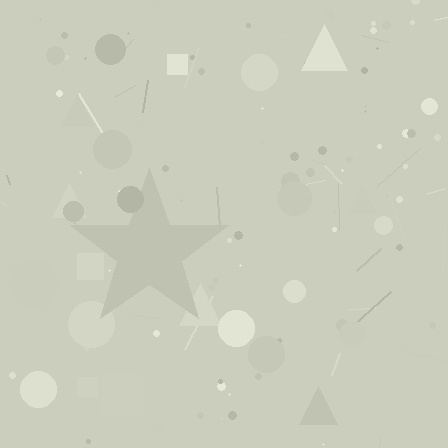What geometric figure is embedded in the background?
A star is embedded in the background.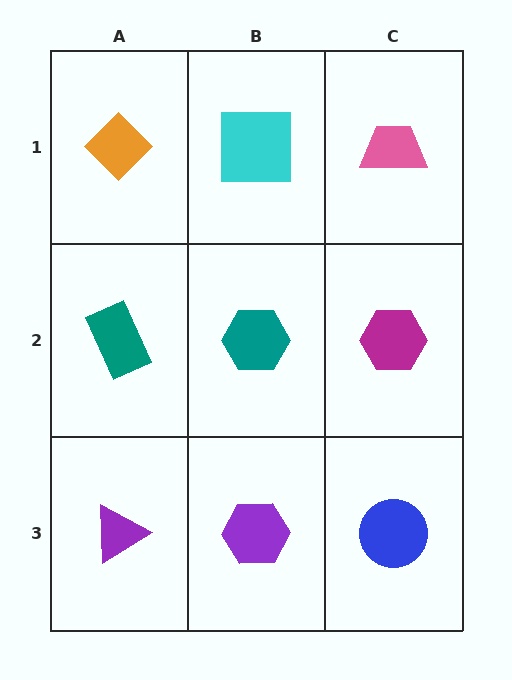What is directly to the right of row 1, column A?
A cyan square.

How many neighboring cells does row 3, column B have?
3.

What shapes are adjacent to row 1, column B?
A teal hexagon (row 2, column B), an orange diamond (row 1, column A), a pink trapezoid (row 1, column C).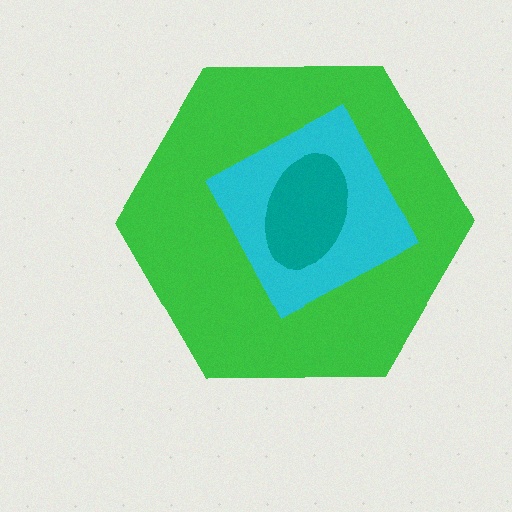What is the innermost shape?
The teal ellipse.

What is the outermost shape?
The green hexagon.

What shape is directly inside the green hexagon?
The cyan diamond.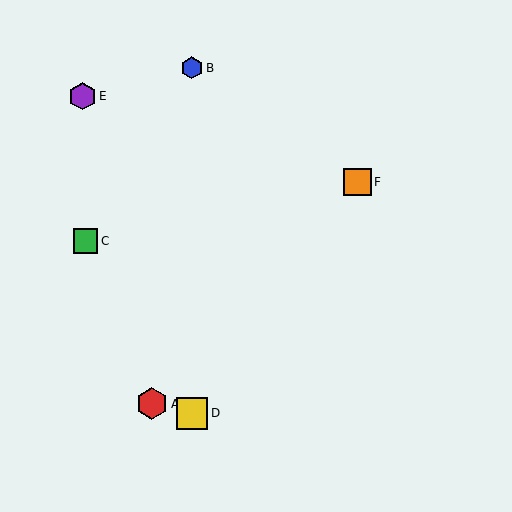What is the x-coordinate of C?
Object C is at x≈85.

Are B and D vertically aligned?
Yes, both are at x≈192.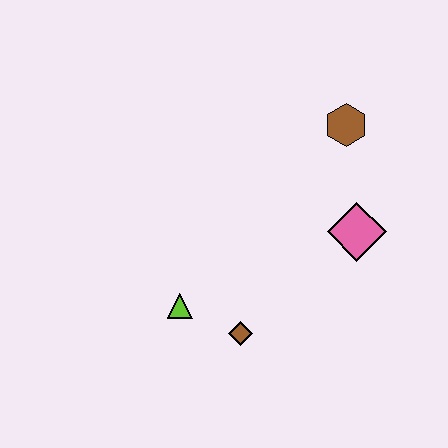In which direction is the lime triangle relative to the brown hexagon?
The lime triangle is below the brown hexagon.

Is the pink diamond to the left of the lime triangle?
No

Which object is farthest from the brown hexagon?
The lime triangle is farthest from the brown hexagon.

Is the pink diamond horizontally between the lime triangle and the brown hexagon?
No